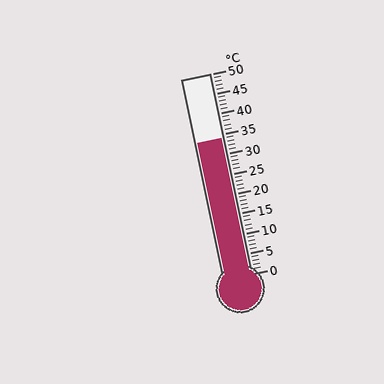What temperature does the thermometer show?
The thermometer shows approximately 34°C.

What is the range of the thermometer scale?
The thermometer scale ranges from 0°C to 50°C.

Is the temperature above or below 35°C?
The temperature is below 35°C.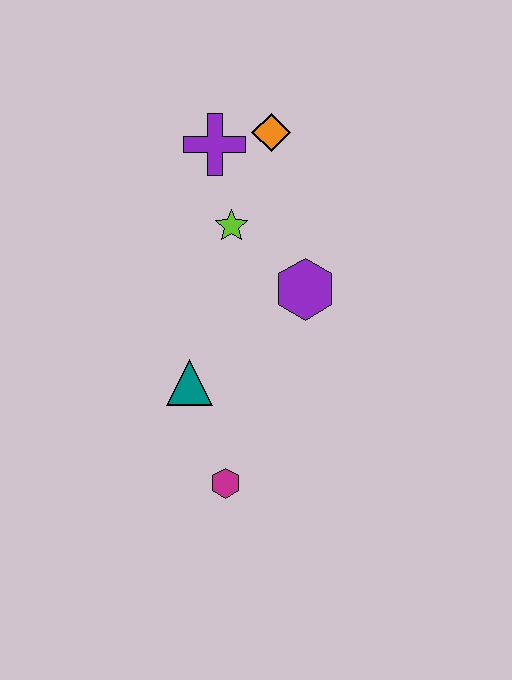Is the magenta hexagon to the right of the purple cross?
Yes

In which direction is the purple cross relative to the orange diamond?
The purple cross is to the left of the orange diamond.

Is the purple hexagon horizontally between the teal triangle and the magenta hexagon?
No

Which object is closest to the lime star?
The purple cross is closest to the lime star.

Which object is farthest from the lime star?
The magenta hexagon is farthest from the lime star.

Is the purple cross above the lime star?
Yes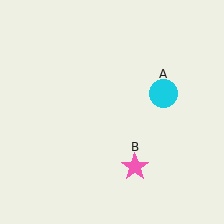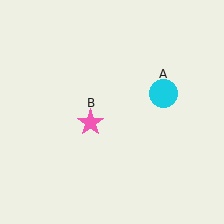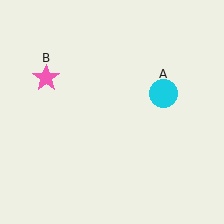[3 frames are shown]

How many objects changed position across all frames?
1 object changed position: pink star (object B).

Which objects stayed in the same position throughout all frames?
Cyan circle (object A) remained stationary.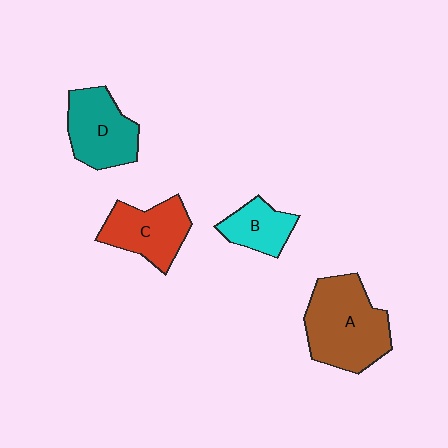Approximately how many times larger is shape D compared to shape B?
Approximately 1.6 times.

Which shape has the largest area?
Shape A (brown).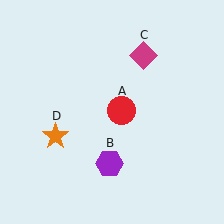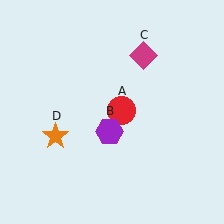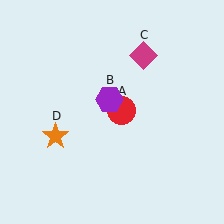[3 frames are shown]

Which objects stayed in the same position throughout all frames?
Red circle (object A) and magenta diamond (object C) and orange star (object D) remained stationary.